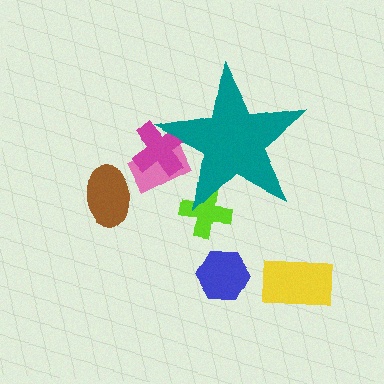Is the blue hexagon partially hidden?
No, the blue hexagon is fully visible.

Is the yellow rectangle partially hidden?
No, the yellow rectangle is fully visible.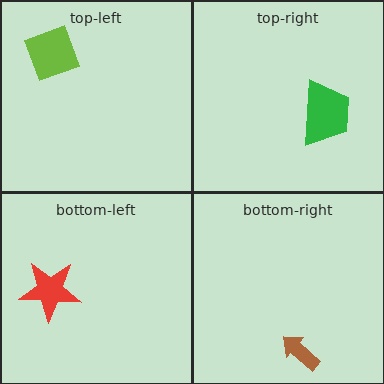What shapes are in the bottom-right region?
The brown arrow.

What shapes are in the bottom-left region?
The red star.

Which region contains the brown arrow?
The bottom-right region.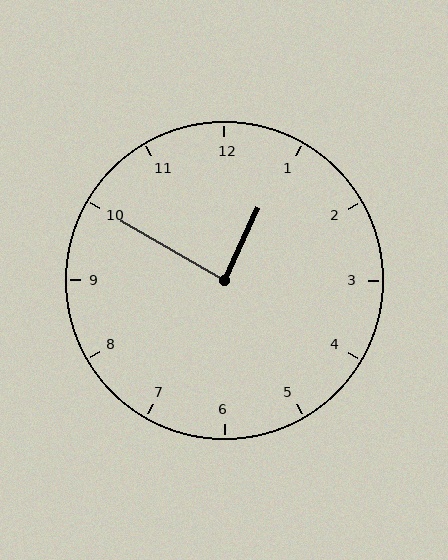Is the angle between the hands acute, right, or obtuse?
It is right.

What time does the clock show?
12:50.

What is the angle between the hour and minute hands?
Approximately 85 degrees.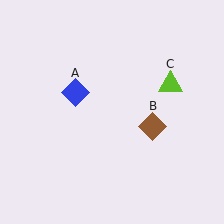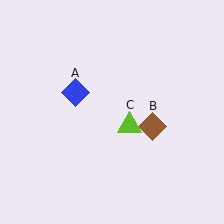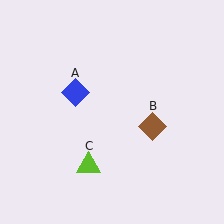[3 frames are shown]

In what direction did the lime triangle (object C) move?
The lime triangle (object C) moved down and to the left.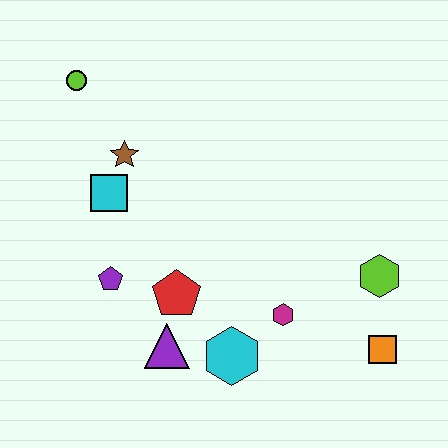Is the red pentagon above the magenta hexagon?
Yes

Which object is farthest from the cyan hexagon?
The lime circle is farthest from the cyan hexagon.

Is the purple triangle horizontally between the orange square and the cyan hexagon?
No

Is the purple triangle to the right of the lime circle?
Yes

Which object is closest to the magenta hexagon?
The cyan hexagon is closest to the magenta hexagon.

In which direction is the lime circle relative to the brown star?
The lime circle is above the brown star.